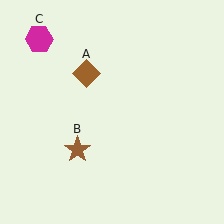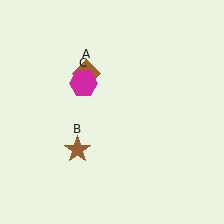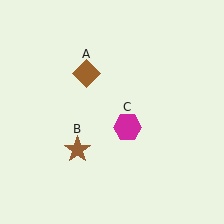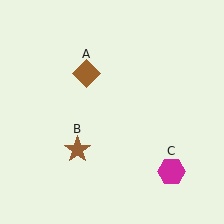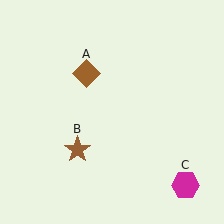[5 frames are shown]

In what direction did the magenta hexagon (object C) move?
The magenta hexagon (object C) moved down and to the right.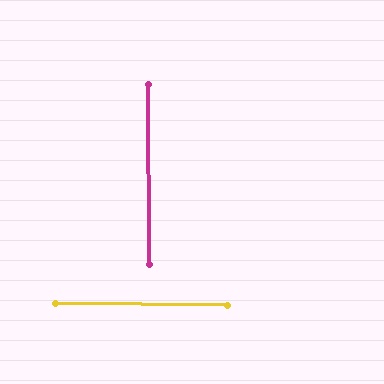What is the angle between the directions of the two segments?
Approximately 89 degrees.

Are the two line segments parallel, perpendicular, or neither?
Perpendicular — they meet at approximately 89°.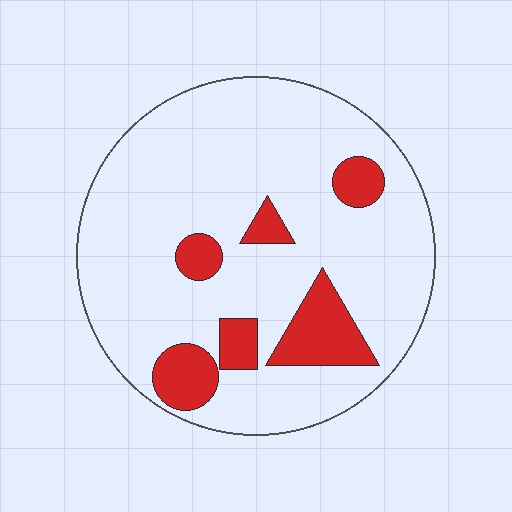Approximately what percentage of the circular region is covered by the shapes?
Approximately 15%.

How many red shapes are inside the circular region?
6.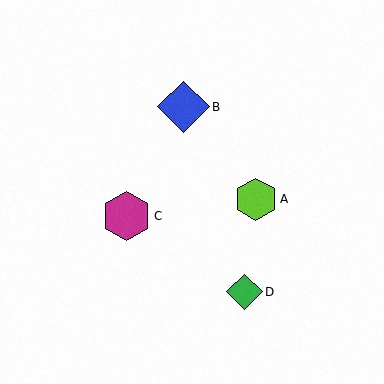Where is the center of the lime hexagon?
The center of the lime hexagon is at (256, 199).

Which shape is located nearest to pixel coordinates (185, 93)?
The blue diamond (labeled B) at (183, 107) is nearest to that location.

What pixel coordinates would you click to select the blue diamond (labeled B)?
Click at (183, 107) to select the blue diamond B.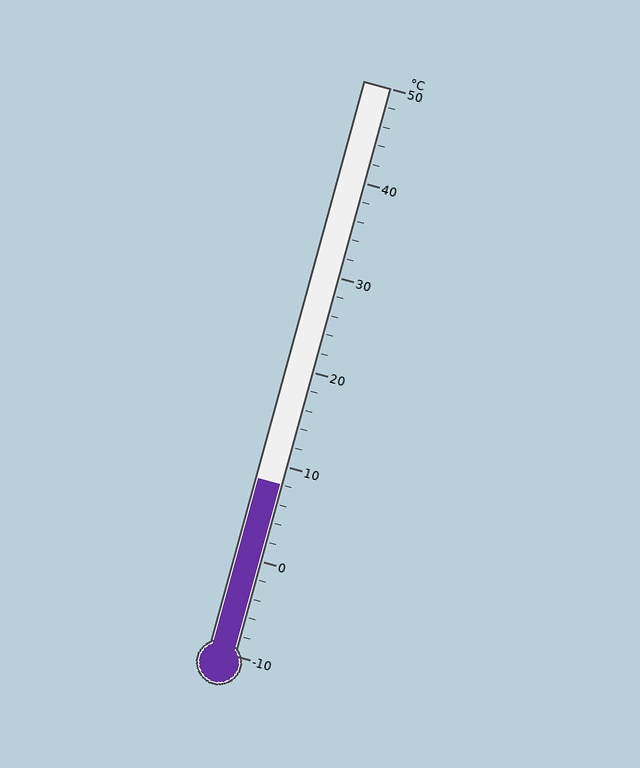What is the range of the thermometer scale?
The thermometer scale ranges from -10°C to 50°C.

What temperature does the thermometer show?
The thermometer shows approximately 8°C.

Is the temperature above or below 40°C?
The temperature is below 40°C.